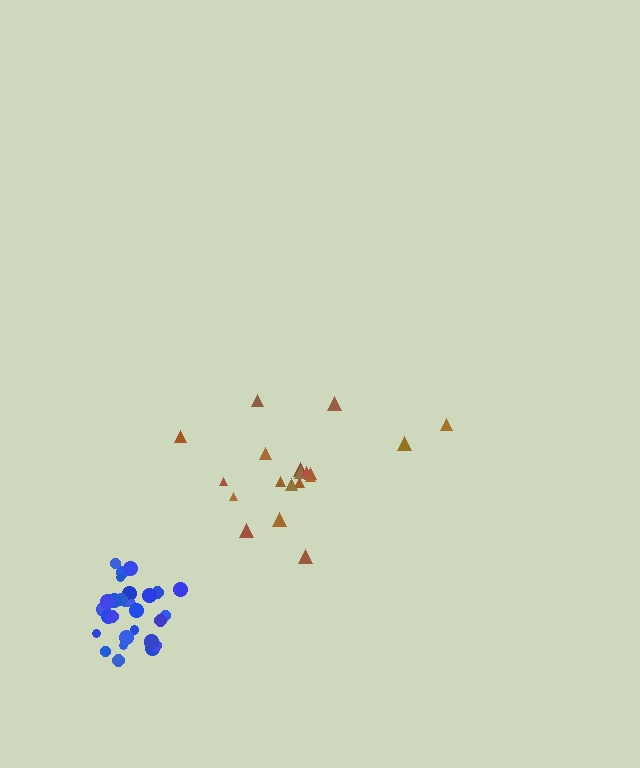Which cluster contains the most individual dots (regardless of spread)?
Blue (30).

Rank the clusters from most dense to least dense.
blue, brown.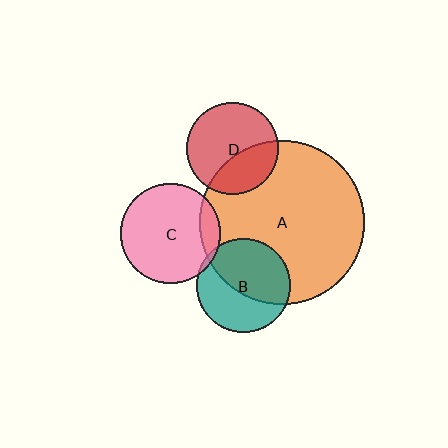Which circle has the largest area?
Circle A (orange).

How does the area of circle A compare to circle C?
Approximately 2.7 times.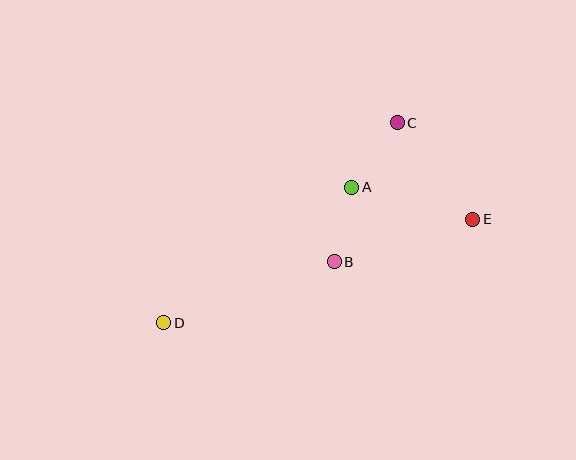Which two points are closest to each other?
Points A and B are closest to each other.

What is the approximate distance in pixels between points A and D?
The distance between A and D is approximately 232 pixels.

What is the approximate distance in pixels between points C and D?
The distance between C and D is approximately 308 pixels.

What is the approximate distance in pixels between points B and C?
The distance between B and C is approximately 153 pixels.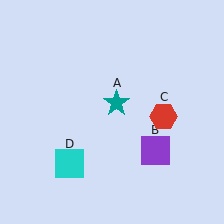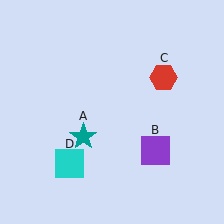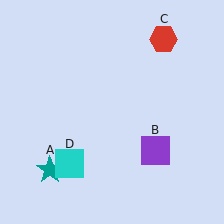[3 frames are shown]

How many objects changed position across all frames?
2 objects changed position: teal star (object A), red hexagon (object C).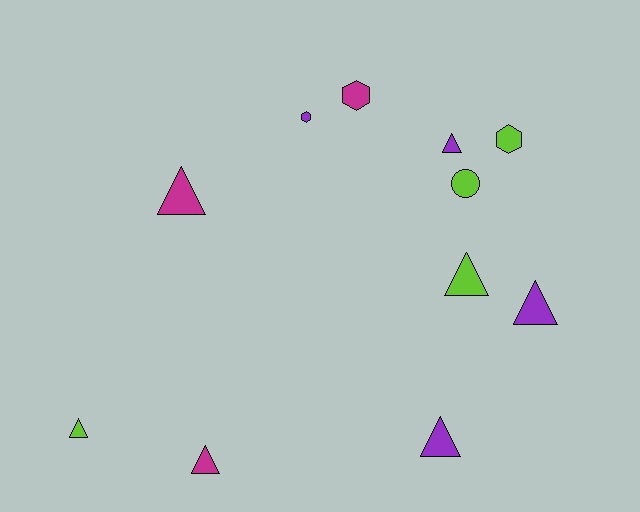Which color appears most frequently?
Lime, with 4 objects.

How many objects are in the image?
There are 11 objects.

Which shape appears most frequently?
Triangle, with 7 objects.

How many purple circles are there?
There are no purple circles.